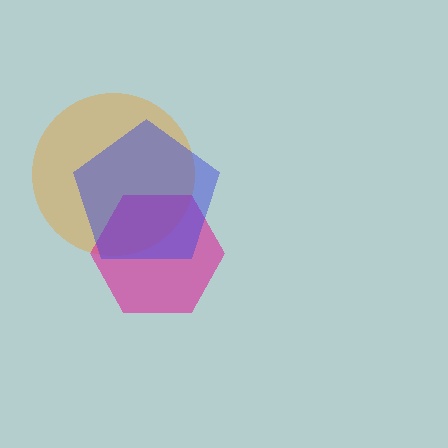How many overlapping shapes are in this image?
There are 3 overlapping shapes in the image.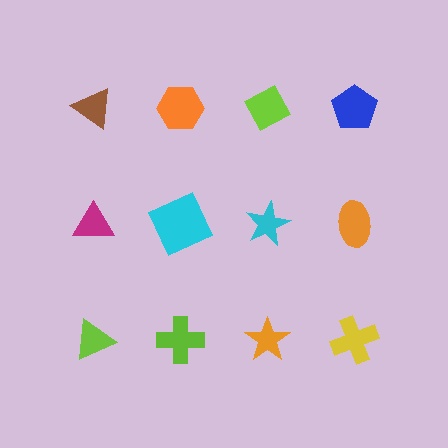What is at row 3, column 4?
A yellow cross.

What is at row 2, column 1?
A magenta triangle.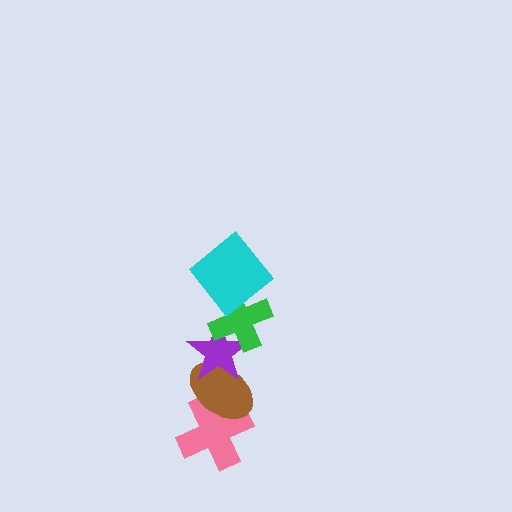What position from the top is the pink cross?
The pink cross is 5th from the top.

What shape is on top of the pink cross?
The brown ellipse is on top of the pink cross.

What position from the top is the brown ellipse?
The brown ellipse is 4th from the top.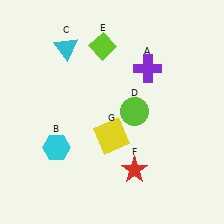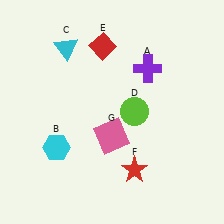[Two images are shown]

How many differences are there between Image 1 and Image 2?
There are 2 differences between the two images.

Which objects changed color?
E changed from lime to red. G changed from yellow to pink.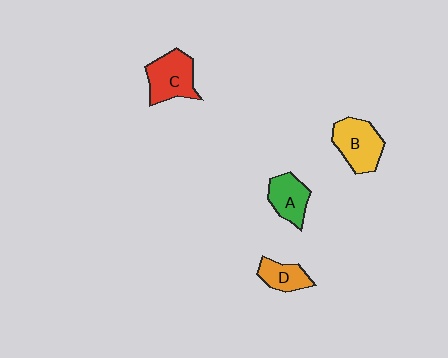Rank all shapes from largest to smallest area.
From largest to smallest: B (yellow), C (red), A (green), D (orange).